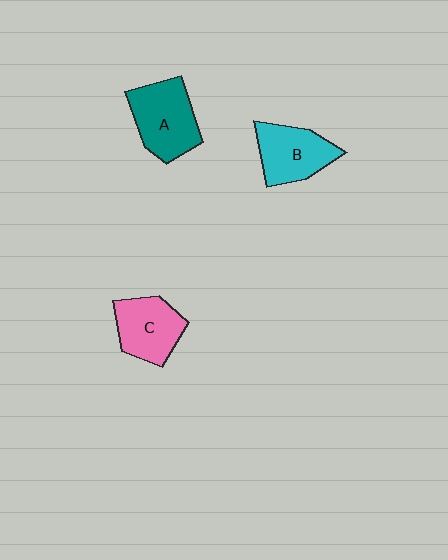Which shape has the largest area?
Shape A (teal).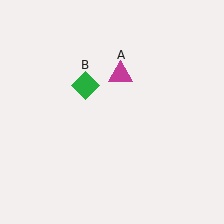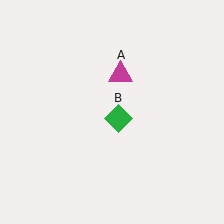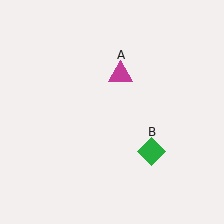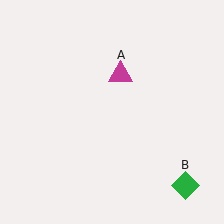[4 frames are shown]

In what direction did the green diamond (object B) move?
The green diamond (object B) moved down and to the right.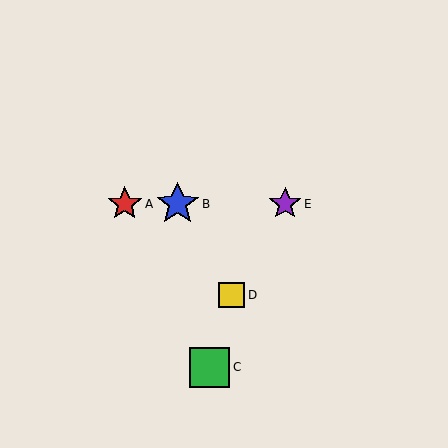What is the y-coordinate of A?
Object A is at y≈204.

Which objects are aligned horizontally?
Objects A, B, E are aligned horizontally.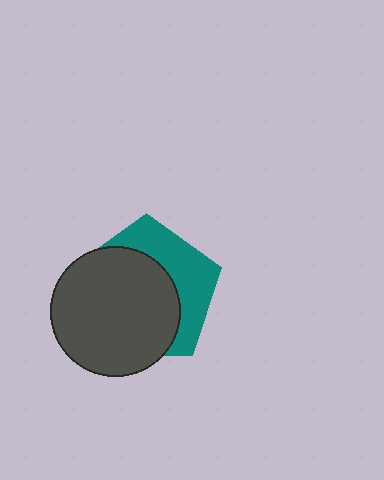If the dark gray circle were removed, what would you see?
You would see the complete teal pentagon.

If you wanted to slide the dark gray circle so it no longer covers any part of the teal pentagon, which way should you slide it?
Slide it toward the lower-left — that is the most direct way to separate the two shapes.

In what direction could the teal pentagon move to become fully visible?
The teal pentagon could move toward the upper-right. That would shift it out from behind the dark gray circle entirely.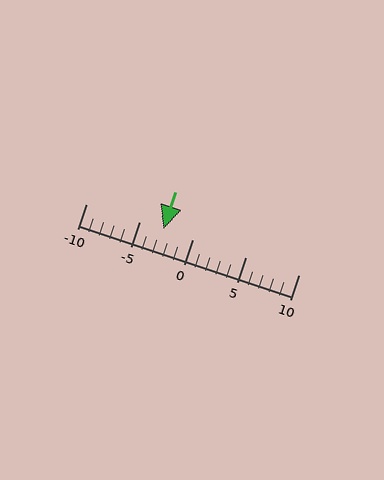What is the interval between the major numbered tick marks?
The major tick marks are spaced 5 units apart.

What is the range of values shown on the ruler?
The ruler shows values from -10 to 10.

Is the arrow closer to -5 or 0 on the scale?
The arrow is closer to -5.